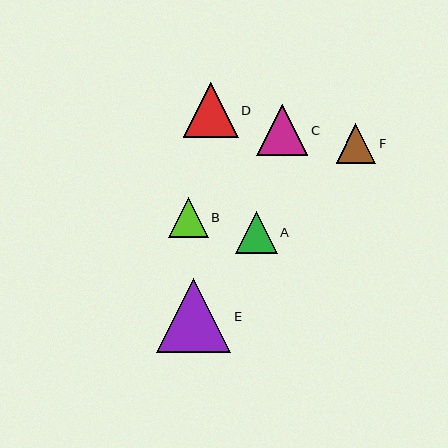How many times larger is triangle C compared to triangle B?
Triangle C is approximately 1.3 times the size of triangle B.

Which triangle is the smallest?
Triangle F is the smallest with a size of approximately 39 pixels.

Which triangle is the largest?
Triangle E is the largest with a size of approximately 74 pixels.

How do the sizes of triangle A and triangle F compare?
Triangle A and triangle F are approximately the same size.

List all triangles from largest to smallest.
From largest to smallest: E, D, C, A, B, F.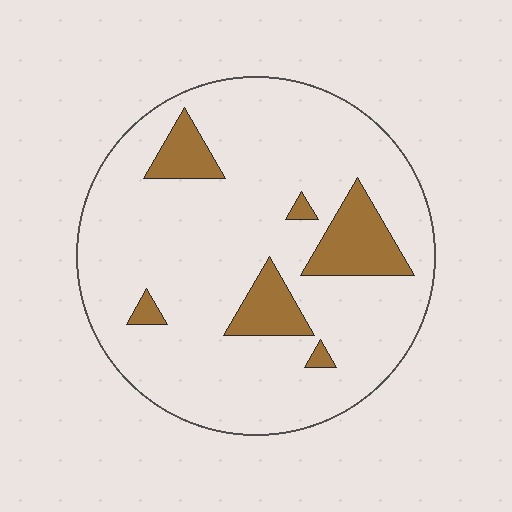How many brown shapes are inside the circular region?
6.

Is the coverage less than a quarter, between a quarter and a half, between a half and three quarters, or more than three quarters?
Less than a quarter.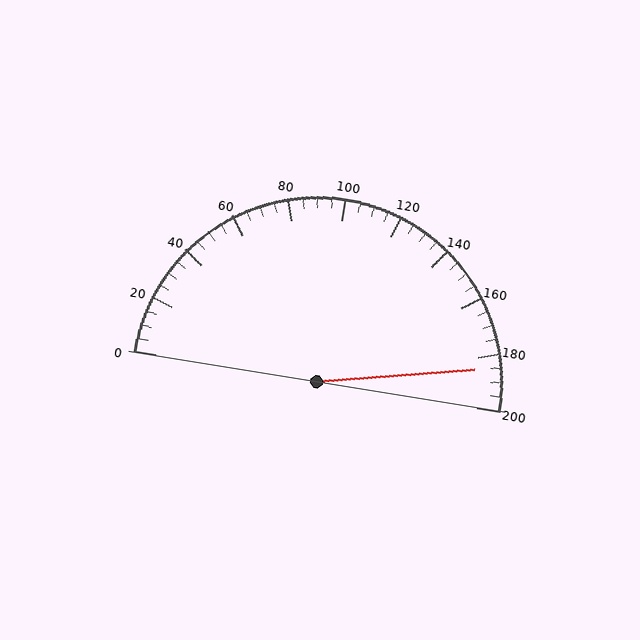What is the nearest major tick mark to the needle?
The nearest major tick mark is 180.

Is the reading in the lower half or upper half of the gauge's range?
The reading is in the upper half of the range (0 to 200).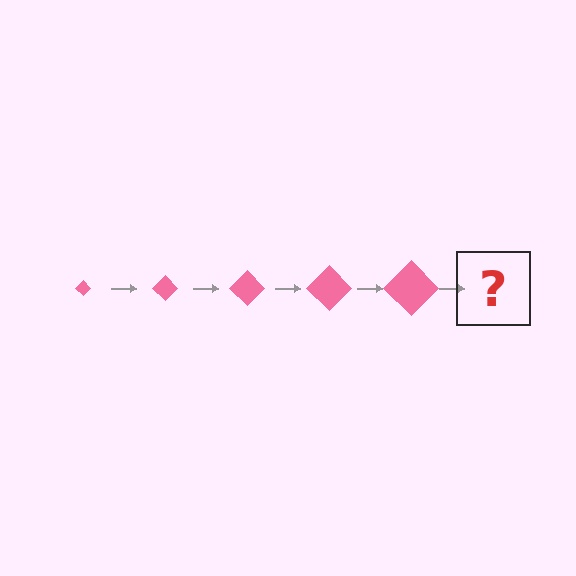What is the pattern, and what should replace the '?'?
The pattern is that the diamond gets progressively larger each step. The '?' should be a pink diamond, larger than the previous one.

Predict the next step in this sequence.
The next step is a pink diamond, larger than the previous one.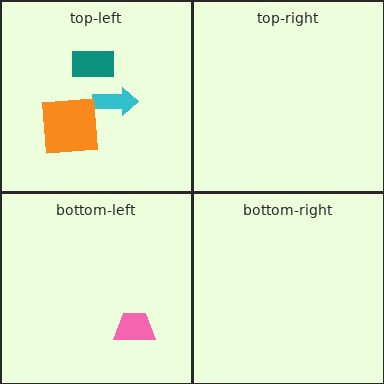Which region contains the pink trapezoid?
The bottom-left region.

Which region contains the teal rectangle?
The top-left region.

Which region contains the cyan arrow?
The top-left region.